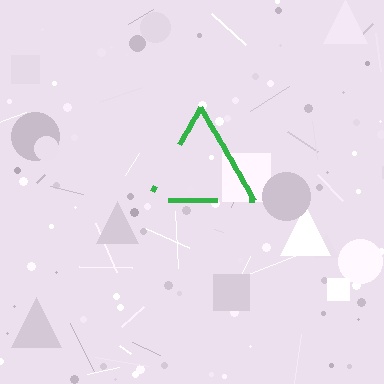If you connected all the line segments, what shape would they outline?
They would outline a triangle.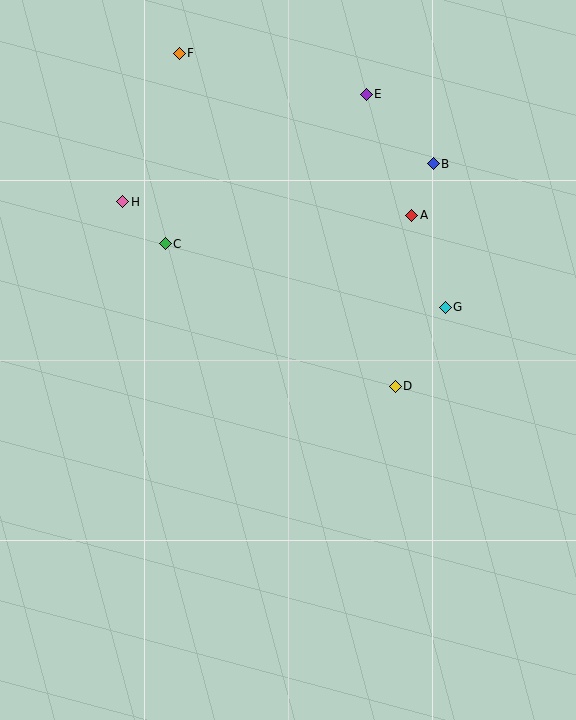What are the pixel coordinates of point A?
Point A is at (412, 215).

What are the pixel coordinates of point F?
Point F is at (179, 53).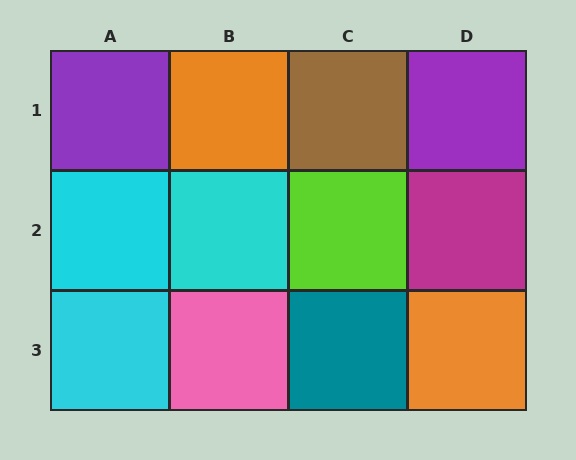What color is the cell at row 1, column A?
Purple.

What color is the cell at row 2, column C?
Lime.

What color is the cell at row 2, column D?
Magenta.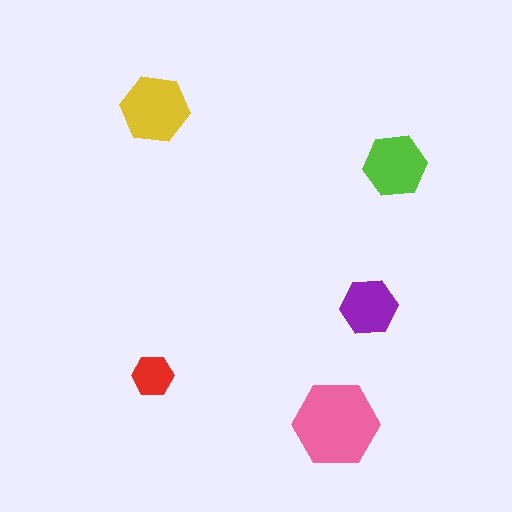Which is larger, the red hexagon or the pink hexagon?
The pink one.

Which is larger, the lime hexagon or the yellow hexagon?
The yellow one.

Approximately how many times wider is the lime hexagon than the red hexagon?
About 1.5 times wider.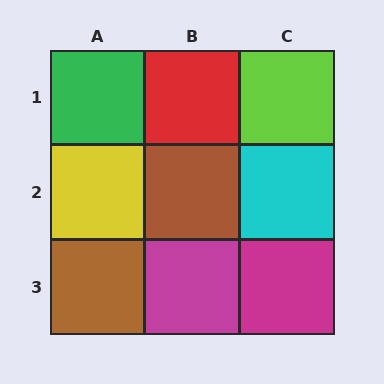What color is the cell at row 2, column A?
Yellow.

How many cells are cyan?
1 cell is cyan.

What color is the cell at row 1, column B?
Red.